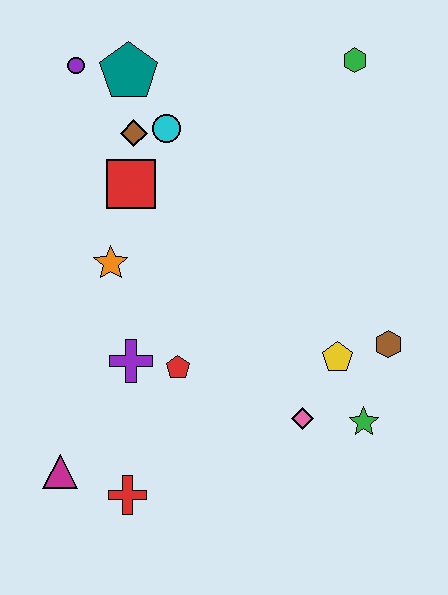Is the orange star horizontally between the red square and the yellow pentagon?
No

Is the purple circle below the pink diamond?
No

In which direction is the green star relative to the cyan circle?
The green star is below the cyan circle.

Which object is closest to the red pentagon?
The purple cross is closest to the red pentagon.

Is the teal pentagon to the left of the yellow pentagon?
Yes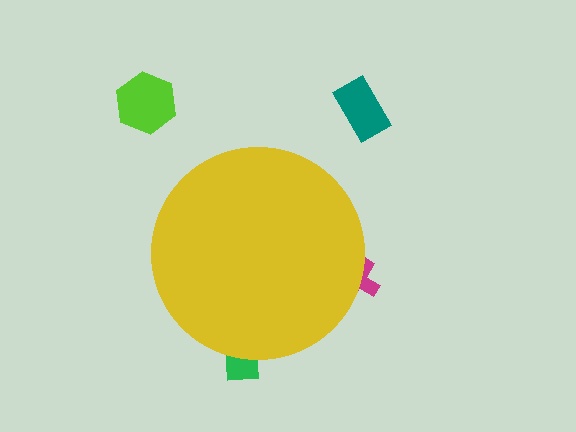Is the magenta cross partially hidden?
Yes, the magenta cross is partially hidden behind the yellow circle.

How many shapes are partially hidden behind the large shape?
2 shapes are partially hidden.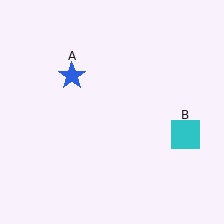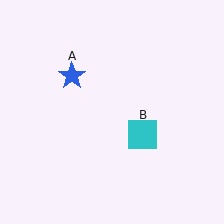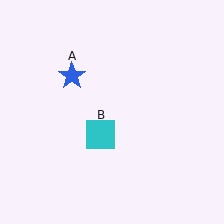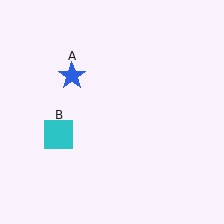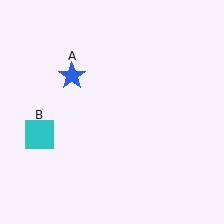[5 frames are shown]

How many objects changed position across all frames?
1 object changed position: cyan square (object B).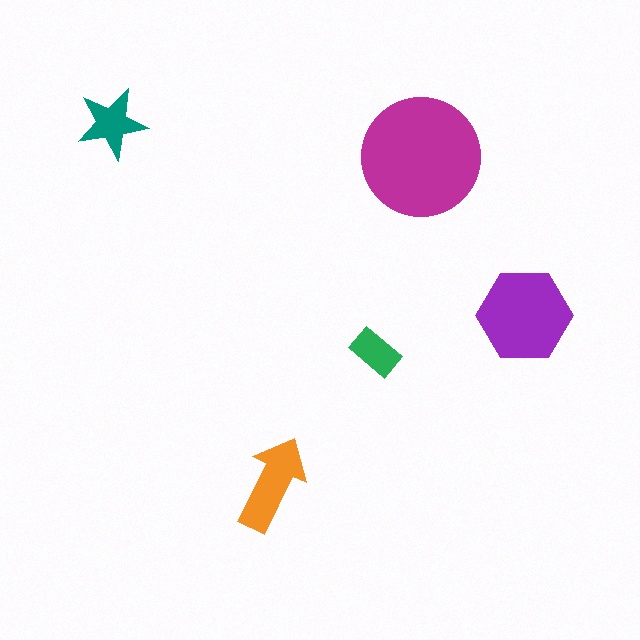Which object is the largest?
The magenta circle.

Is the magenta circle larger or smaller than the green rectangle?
Larger.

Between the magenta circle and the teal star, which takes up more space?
The magenta circle.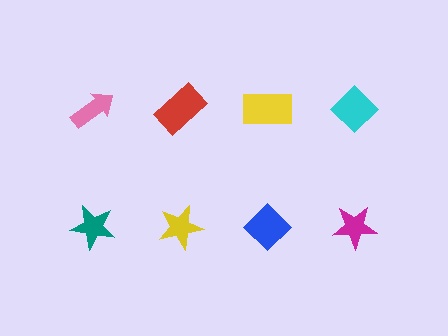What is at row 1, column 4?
A cyan diamond.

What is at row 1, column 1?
A pink arrow.